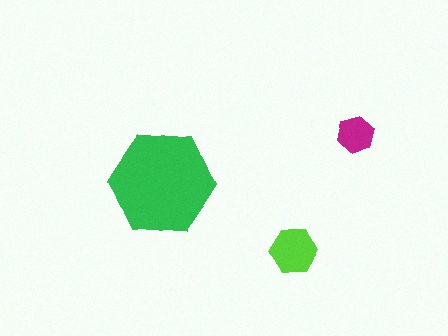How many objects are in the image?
There are 3 objects in the image.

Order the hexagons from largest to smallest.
the green one, the lime one, the magenta one.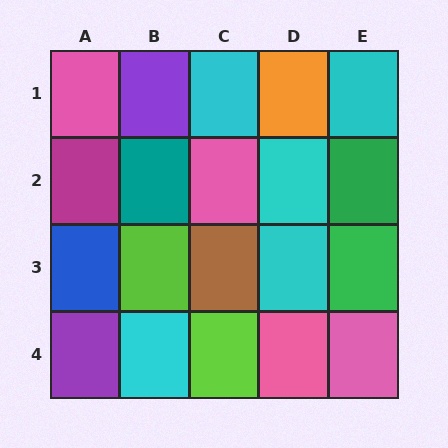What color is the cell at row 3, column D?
Cyan.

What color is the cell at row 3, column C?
Brown.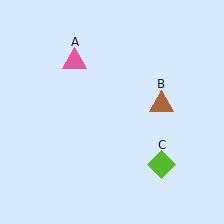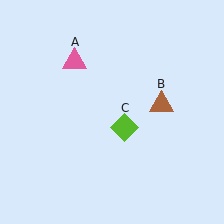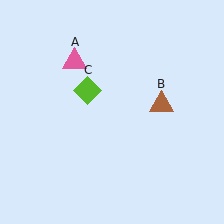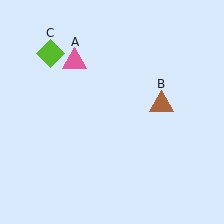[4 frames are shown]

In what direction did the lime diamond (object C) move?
The lime diamond (object C) moved up and to the left.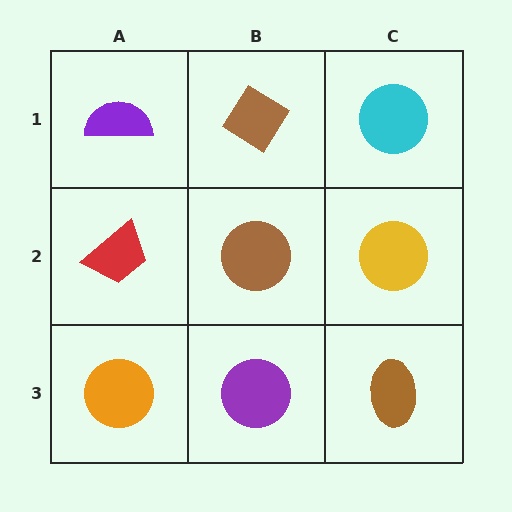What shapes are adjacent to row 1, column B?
A brown circle (row 2, column B), a purple semicircle (row 1, column A), a cyan circle (row 1, column C).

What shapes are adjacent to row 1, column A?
A red trapezoid (row 2, column A), a brown diamond (row 1, column B).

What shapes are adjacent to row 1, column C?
A yellow circle (row 2, column C), a brown diamond (row 1, column B).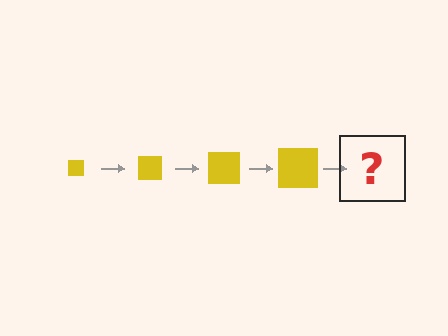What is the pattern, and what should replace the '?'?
The pattern is that the square gets progressively larger each step. The '?' should be a yellow square, larger than the previous one.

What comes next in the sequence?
The next element should be a yellow square, larger than the previous one.